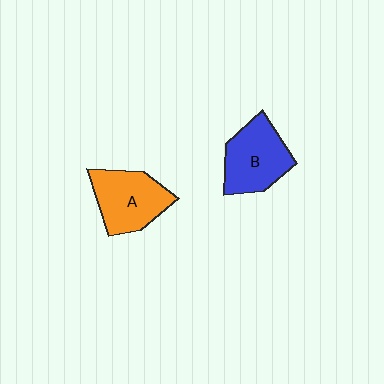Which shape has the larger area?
Shape A (orange).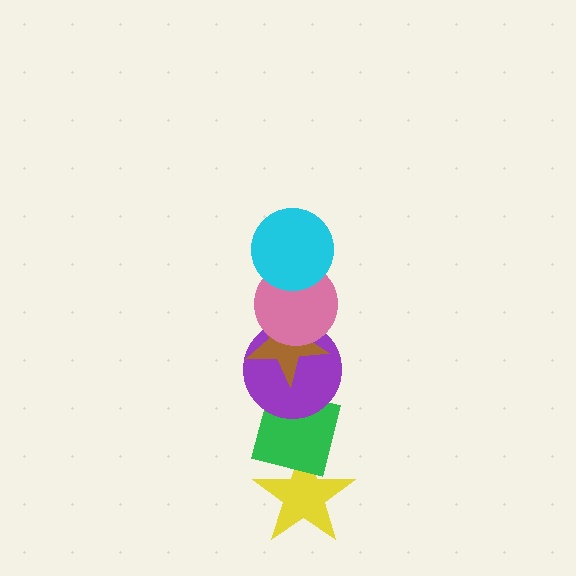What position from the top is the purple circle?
The purple circle is 4th from the top.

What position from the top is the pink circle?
The pink circle is 2nd from the top.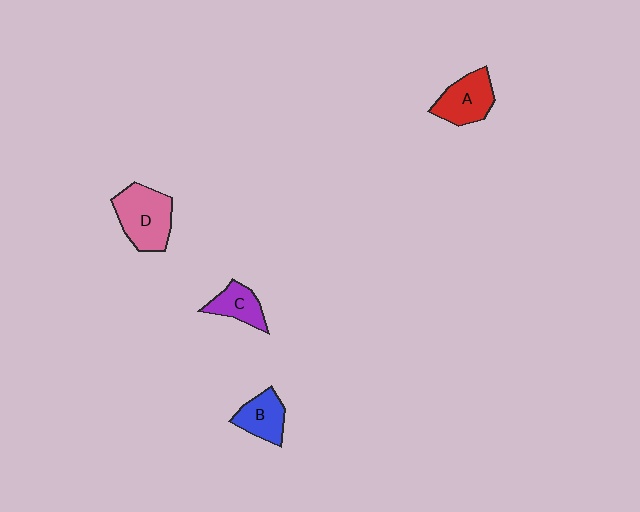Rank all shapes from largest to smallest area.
From largest to smallest: D (pink), A (red), B (blue), C (purple).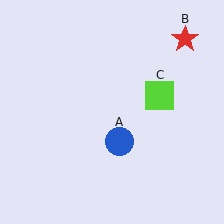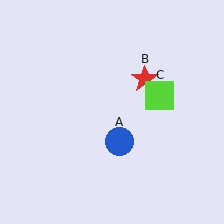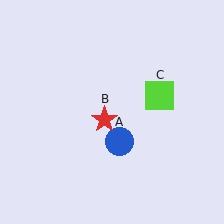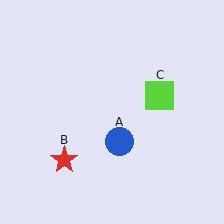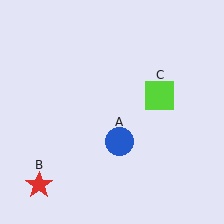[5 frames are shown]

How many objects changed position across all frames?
1 object changed position: red star (object B).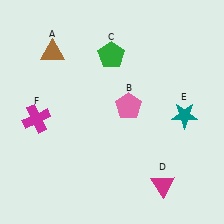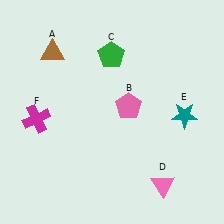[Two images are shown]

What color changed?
The triangle (D) changed from magenta in Image 1 to pink in Image 2.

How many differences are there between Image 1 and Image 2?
There is 1 difference between the two images.